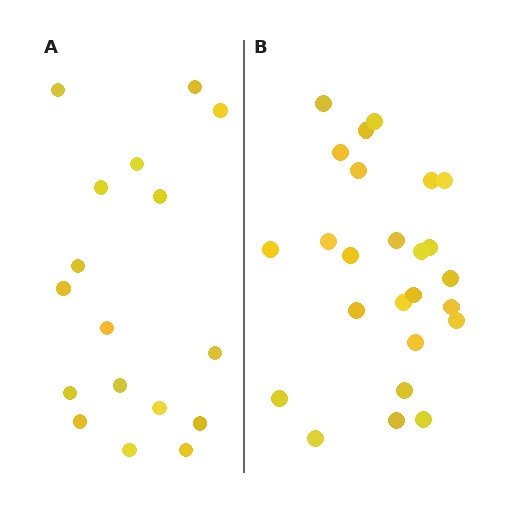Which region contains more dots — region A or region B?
Region B (the right region) has more dots.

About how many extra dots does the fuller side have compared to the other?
Region B has roughly 8 or so more dots than region A.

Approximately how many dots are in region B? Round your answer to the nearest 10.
About 20 dots. (The exact count is 25, which rounds to 20.)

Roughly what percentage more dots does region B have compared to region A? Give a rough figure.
About 45% more.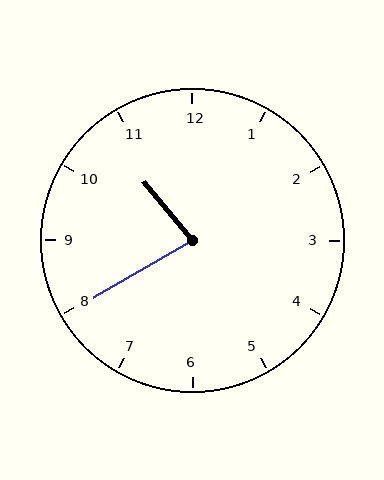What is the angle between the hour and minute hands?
Approximately 80 degrees.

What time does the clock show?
10:40.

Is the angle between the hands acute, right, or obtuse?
It is acute.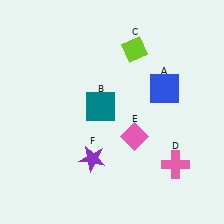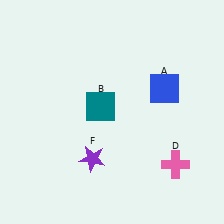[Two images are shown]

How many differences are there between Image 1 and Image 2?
There are 2 differences between the two images.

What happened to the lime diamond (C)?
The lime diamond (C) was removed in Image 2. It was in the top-right area of Image 1.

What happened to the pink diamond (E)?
The pink diamond (E) was removed in Image 2. It was in the bottom-right area of Image 1.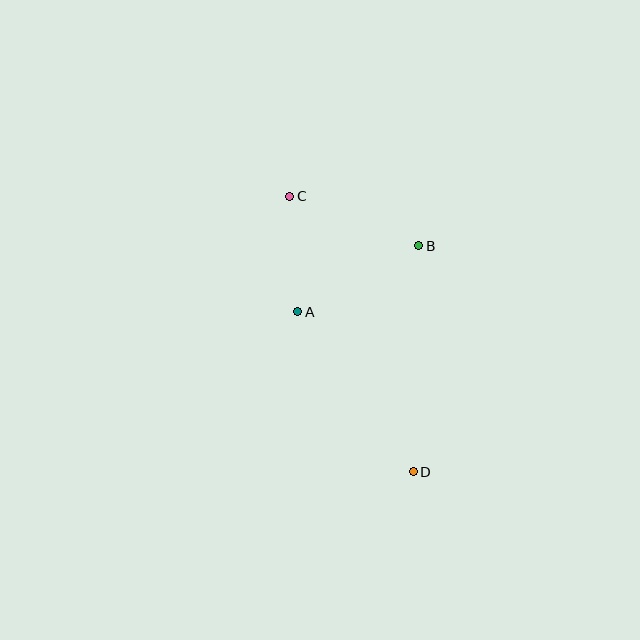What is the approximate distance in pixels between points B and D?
The distance between B and D is approximately 226 pixels.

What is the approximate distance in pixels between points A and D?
The distance between A and D is approximately 197 pixels.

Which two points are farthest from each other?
Points C and D are farthest from each other.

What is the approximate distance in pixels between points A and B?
The distance between A and B is approximately 138 pixels.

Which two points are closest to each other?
Points A and C are closest to each other.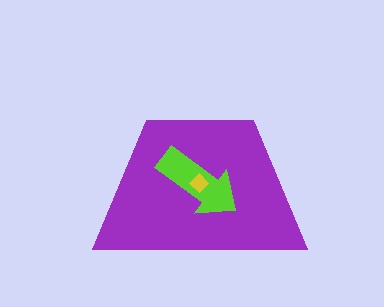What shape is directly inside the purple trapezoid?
The lime arrow.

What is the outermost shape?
The purple trapezoid.